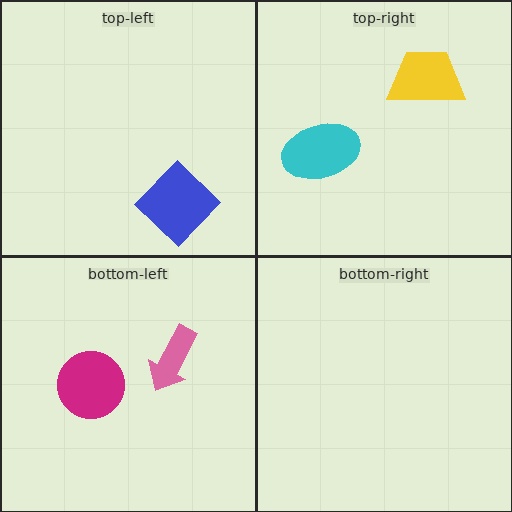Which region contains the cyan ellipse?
The top-right region.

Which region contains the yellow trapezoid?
The top-right region.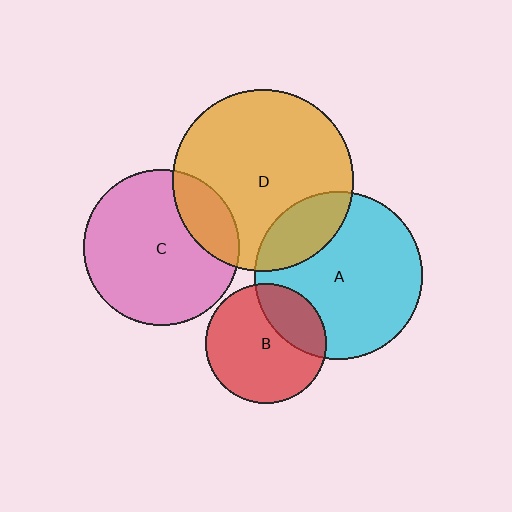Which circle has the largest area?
Circle D (orange).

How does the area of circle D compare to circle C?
Approximately 1.4 times.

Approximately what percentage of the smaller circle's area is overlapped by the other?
Approximately 20%.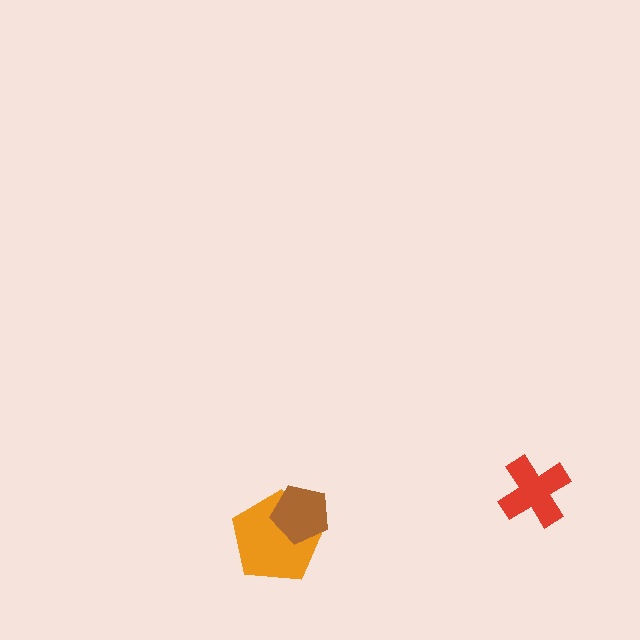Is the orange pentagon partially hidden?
Yes, it is partially covered by another shape.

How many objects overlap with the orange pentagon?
1 object overlaps with the orange pentagon.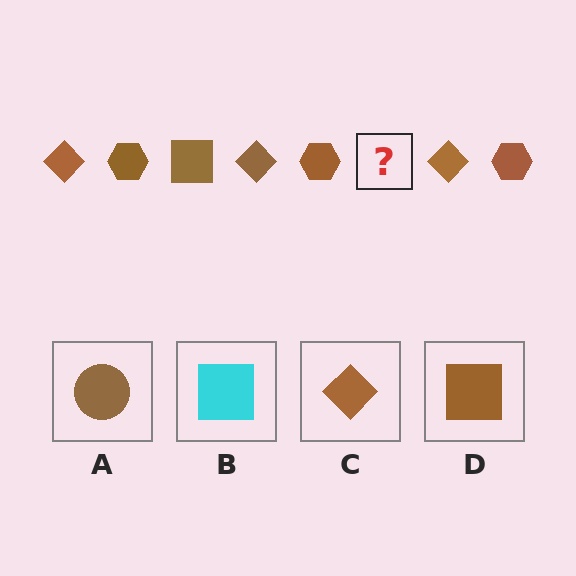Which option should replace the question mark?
Option D.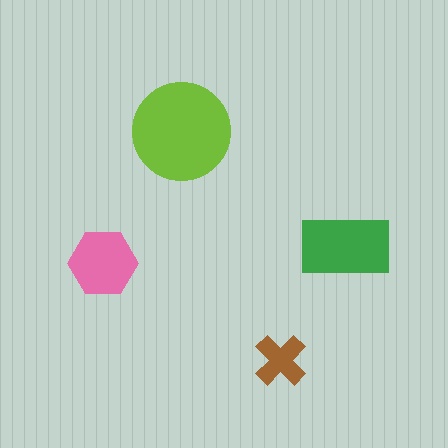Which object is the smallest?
The brown cross.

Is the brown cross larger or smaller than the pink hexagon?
Smaller.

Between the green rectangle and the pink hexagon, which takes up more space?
The green rectangle.